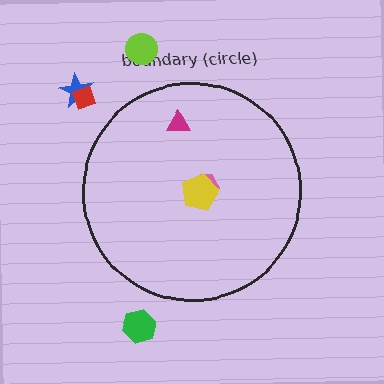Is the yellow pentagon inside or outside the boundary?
Inside.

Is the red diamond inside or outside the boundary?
Outside.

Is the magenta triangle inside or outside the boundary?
Inside.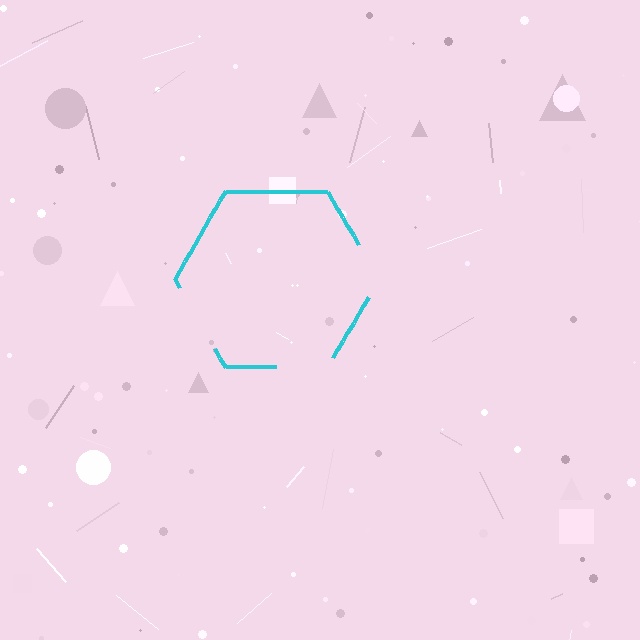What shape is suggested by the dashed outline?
The dashed outline suggests a hexagon.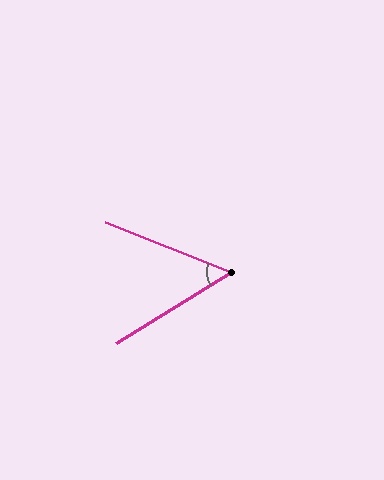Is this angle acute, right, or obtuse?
It is acute.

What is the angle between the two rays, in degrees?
Approximately 53 degrees.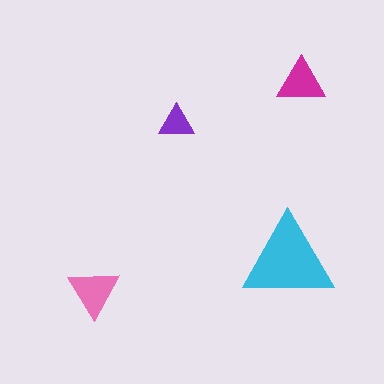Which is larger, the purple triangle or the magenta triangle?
The magenta one.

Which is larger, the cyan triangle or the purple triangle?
The cyan one.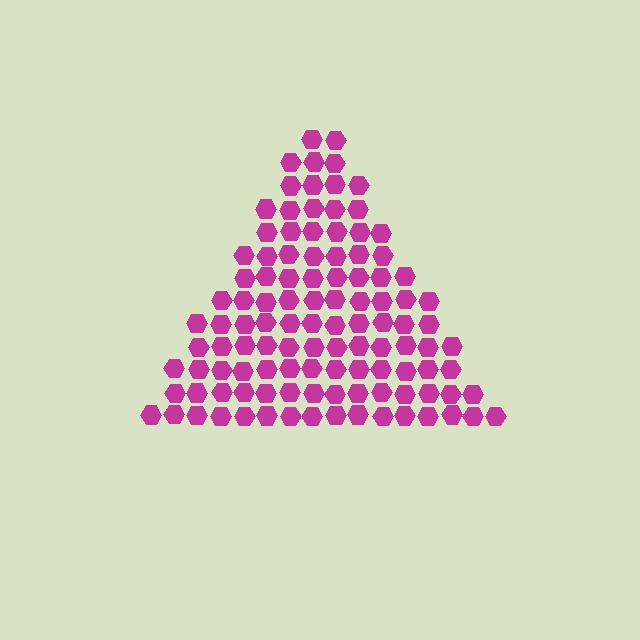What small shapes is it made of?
It is made of small hexagons.